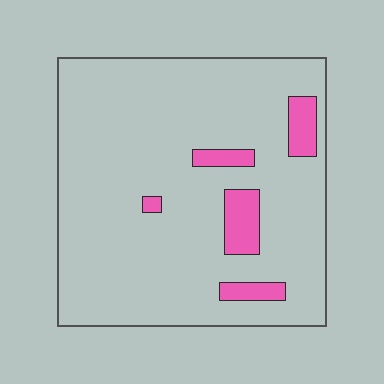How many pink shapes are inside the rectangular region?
5.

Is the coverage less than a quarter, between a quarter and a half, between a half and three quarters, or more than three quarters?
Less than a quarter.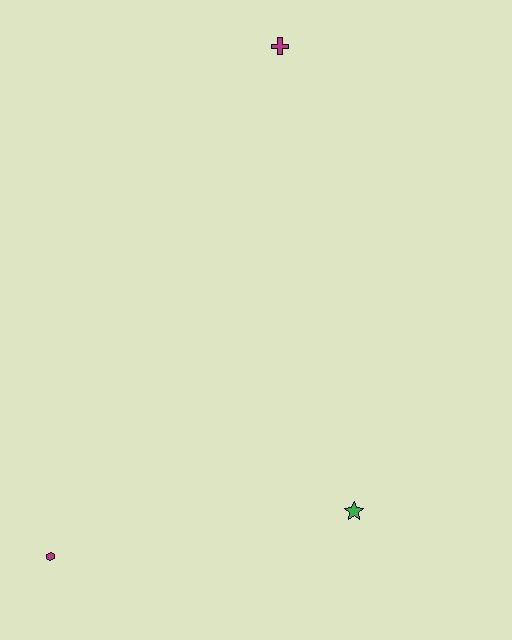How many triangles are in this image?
There are no triangles.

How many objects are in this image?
There are 3 objects.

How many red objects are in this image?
There are no red objects.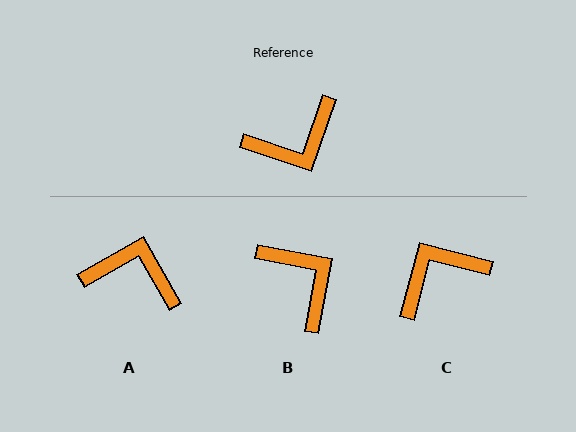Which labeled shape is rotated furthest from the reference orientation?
C, about 176 degrees away.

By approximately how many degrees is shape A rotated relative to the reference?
Approximately 139 degrees counter-clockwise.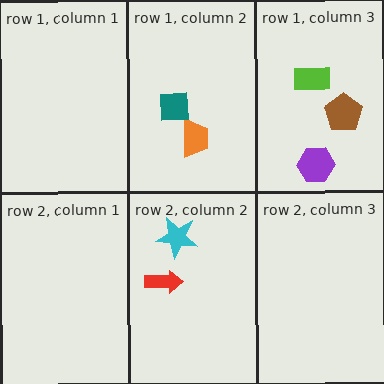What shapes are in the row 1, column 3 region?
The lime rectangle, the purple hexagon, the brown pentagon.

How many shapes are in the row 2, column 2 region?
2.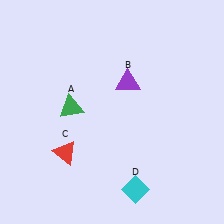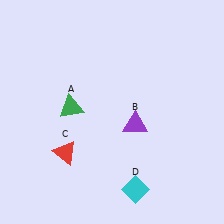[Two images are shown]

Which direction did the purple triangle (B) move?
The purple triangle (B) moved down.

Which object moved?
The purple triangle (B) moved down.